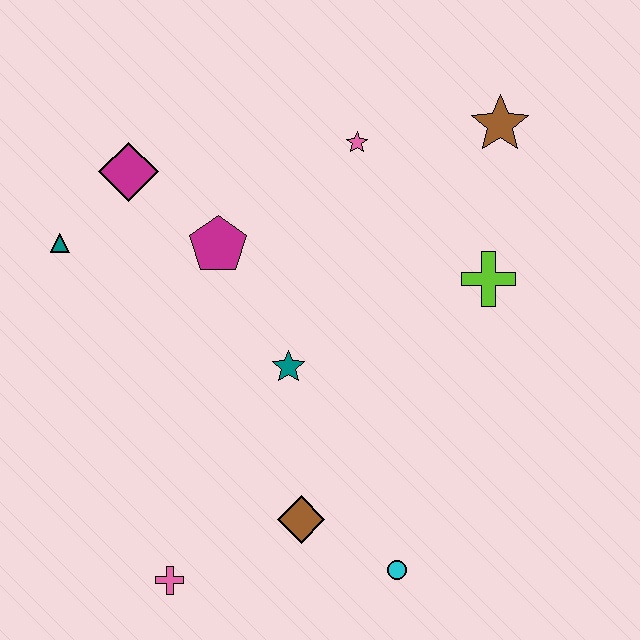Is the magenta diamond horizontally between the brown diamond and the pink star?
No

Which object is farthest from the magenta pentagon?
The cyan circle is farthest from the magenta pentagon.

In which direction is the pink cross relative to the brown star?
The pink cross is below the brown star.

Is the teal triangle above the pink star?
No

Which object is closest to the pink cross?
The brown diamond is closest to the pink cross.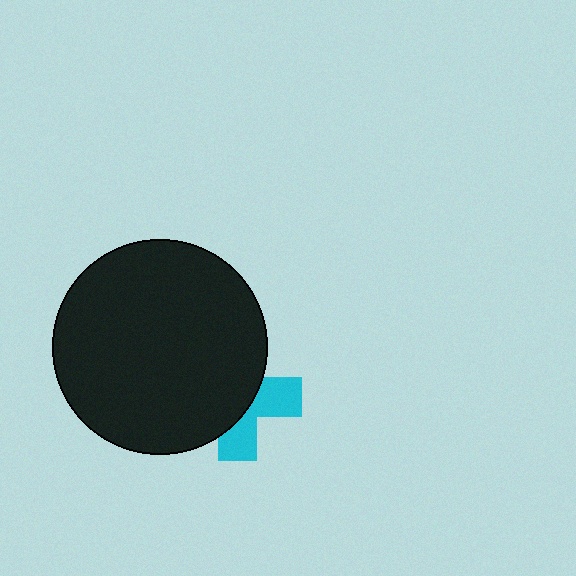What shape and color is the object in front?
The object in front is a black circle.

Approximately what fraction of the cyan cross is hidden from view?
Roughly 62% of the cyan cross is hidden behind the black circle.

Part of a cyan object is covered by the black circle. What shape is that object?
It is a cross.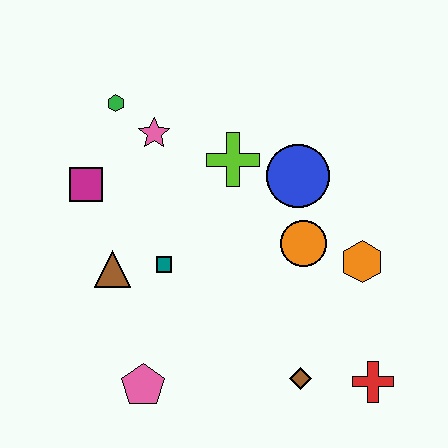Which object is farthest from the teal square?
The red cross is farthest from the teal square.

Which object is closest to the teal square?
The brown triangle is closest to the teal square.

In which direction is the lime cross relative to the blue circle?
The lime cross is to the left of the blue circle.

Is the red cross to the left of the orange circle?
No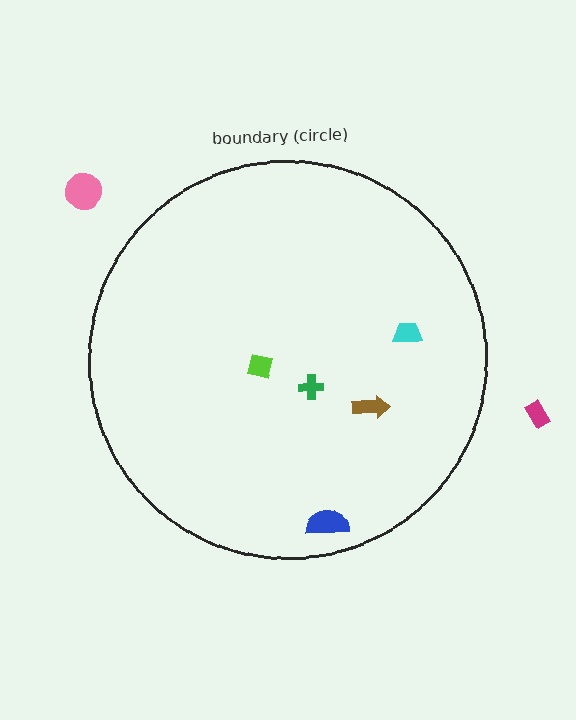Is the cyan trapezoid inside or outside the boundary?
Inside.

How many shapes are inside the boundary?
5 inside, 2 outside.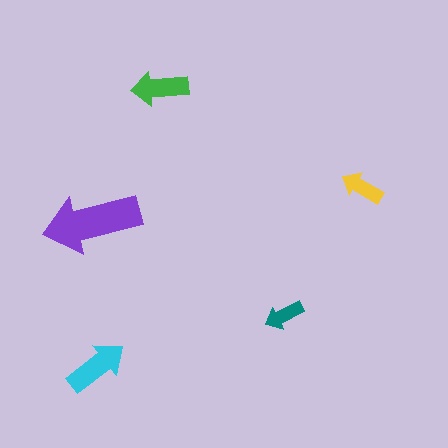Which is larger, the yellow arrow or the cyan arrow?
The cyan one.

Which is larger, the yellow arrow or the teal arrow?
The yellow one.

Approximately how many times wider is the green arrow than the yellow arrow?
About 1.5 times wider.